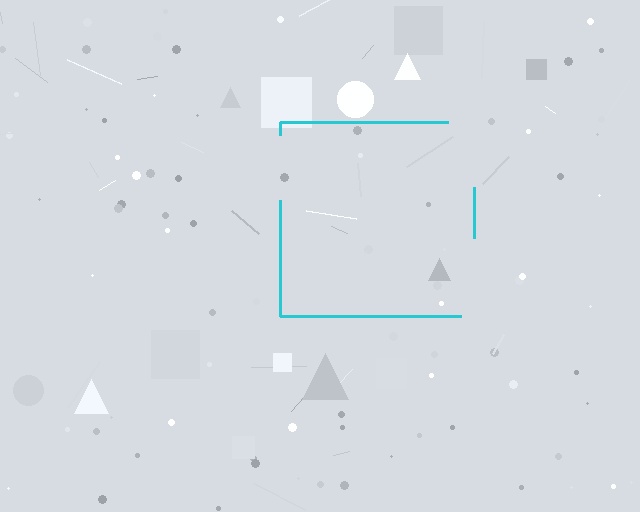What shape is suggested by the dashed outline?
The dashed outline suggests a square.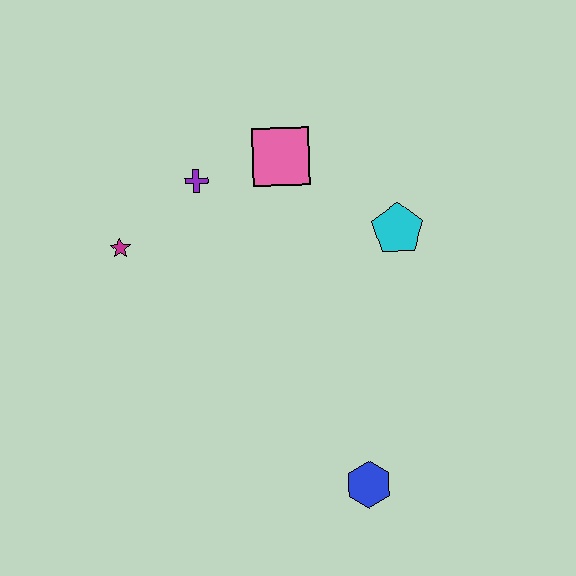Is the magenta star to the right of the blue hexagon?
No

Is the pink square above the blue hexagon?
Yes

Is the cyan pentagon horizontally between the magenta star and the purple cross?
No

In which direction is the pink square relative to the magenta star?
The pink square is to the right of the magenta star.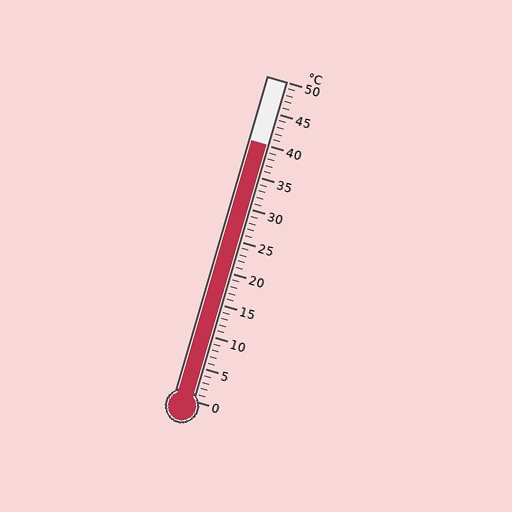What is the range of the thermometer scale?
The thermometer scale ranges from 0°C to 50°C.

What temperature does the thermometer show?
The thermometer shows approximately 40°C.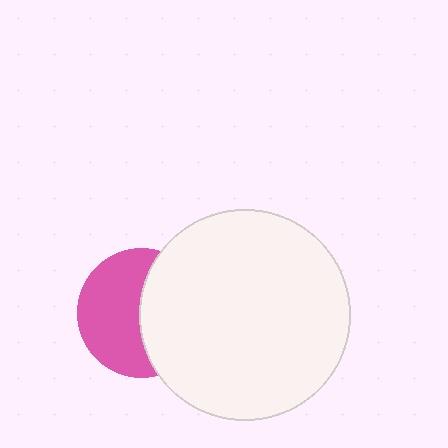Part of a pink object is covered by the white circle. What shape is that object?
It is a circle.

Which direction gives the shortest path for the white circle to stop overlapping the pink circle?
Moving right gives the shortest separation.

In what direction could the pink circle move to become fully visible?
The pink circle could move left. That would shift it out from behind the white circle entirely.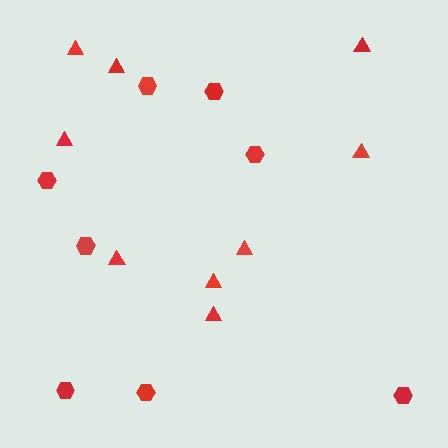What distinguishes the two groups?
There are 2 groups: one group of hexagons (8) and one group of triangles (9).